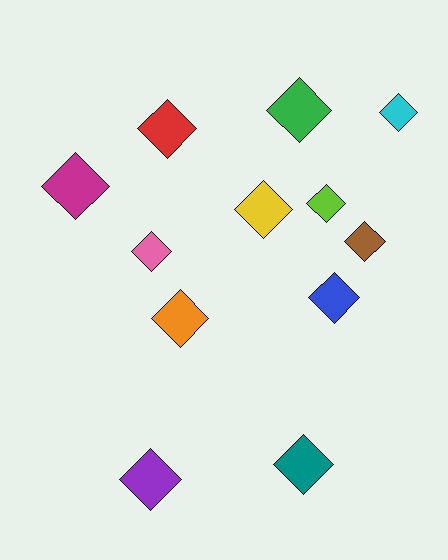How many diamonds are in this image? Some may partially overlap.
There are 12 diamonds.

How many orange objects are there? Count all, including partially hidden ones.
There is 1 orange object.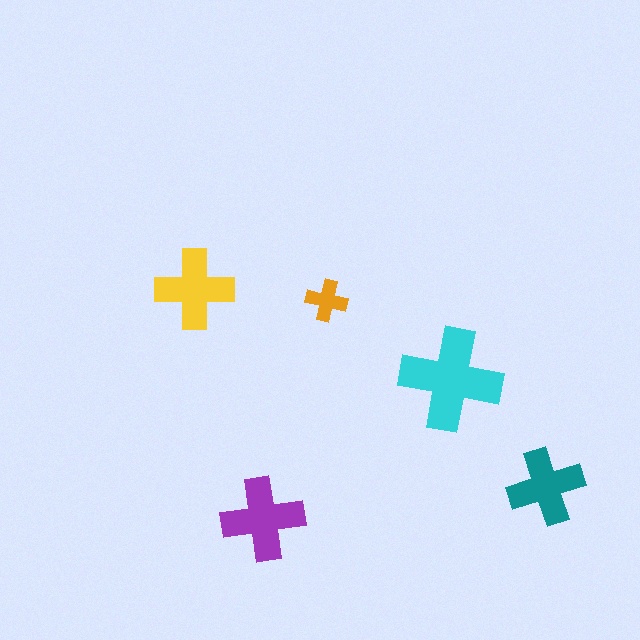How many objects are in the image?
There are 5 objects in the image.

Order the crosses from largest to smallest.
the cyan one, the purple one, the yellow one, the teal one, the orange one.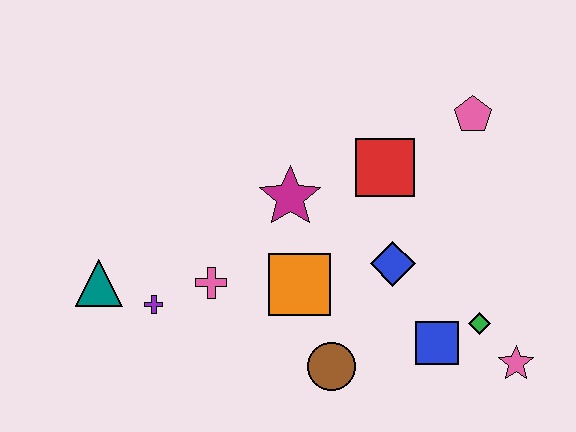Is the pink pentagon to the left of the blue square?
No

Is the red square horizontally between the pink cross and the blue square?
Yes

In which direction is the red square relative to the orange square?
The red square is above the orange square.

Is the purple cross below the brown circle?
No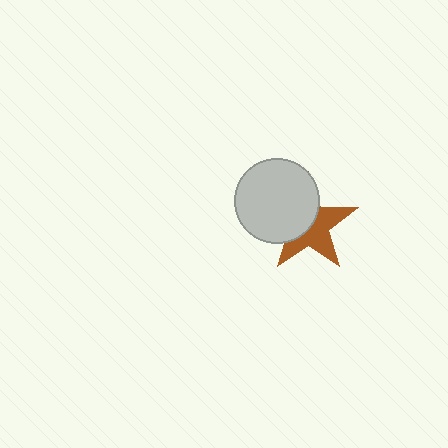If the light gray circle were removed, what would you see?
You would see the complete brown star.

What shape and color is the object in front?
The object in front is a light gray circle.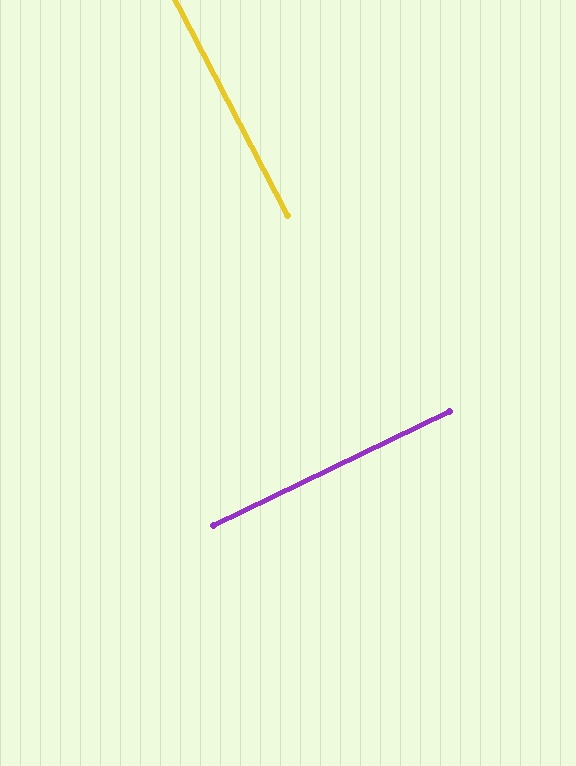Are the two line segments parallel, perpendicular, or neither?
Perpendicular — they meet at approximately 88°.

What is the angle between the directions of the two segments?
Approximately 88 degrees.